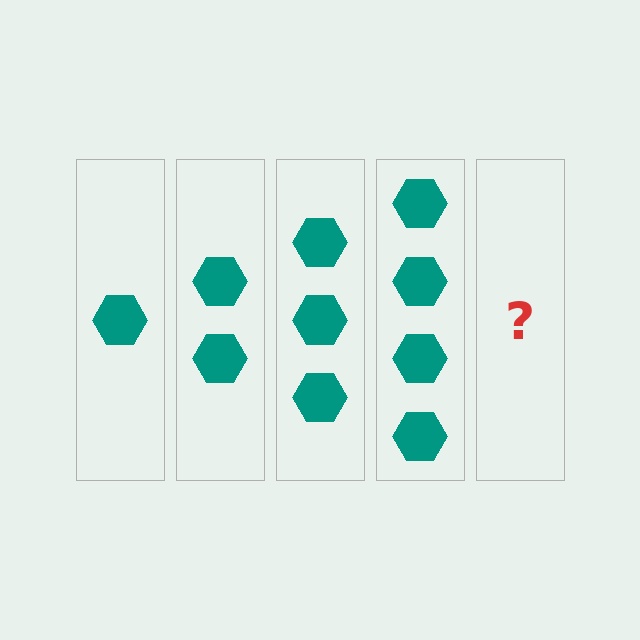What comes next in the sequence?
The next element should be 5 hexagons.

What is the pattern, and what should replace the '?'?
The pattern is that each step adds one more hexagon. The '?' should be 5 hexagons.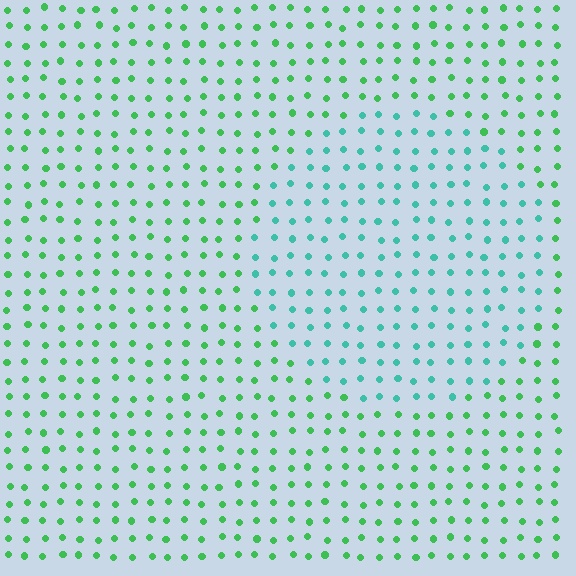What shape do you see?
I see a circle.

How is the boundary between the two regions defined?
The boundary is defined purely by a slight shift in hue (about 39 degrees). Spacing, size, and orientation are identical on both sides.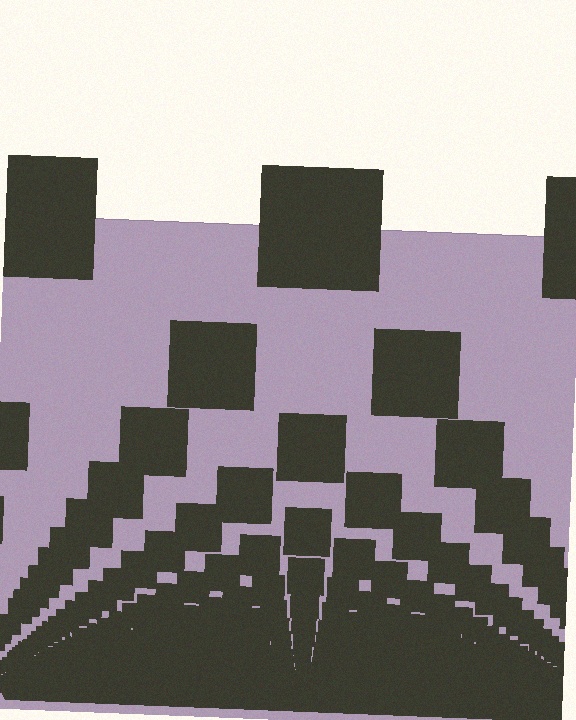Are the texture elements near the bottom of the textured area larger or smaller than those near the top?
Smaller. The gradient is inverted — elements near the bottom are smaller and denser.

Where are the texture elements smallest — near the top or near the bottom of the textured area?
Near the bottom.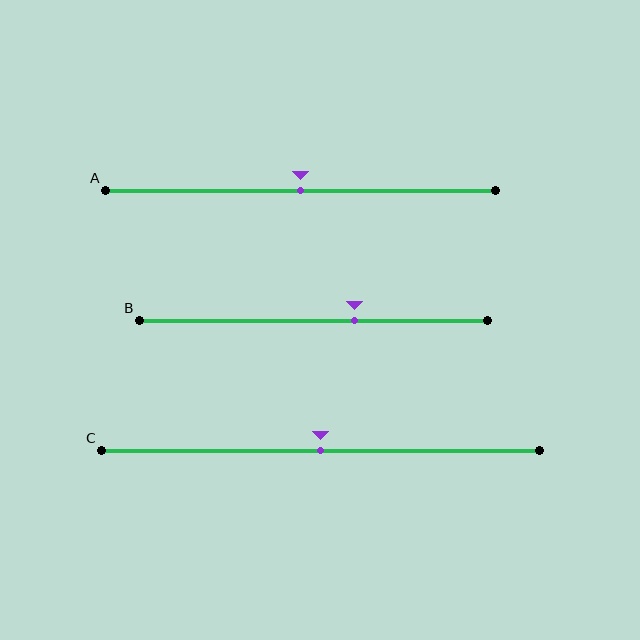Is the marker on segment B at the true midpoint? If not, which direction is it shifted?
No, the marker on segment B is shifted to the right by about 12% of the segment length.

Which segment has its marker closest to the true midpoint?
Segment A has its marker closest to the true midpoint.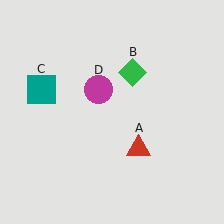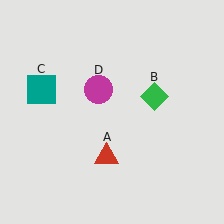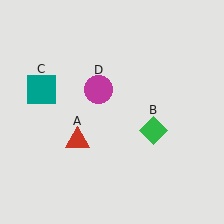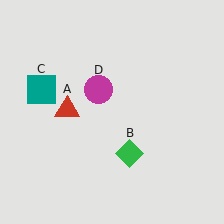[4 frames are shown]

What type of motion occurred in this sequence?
The red triangle (object A), green diamond (object B) rotated clockwise around the center of the scene.